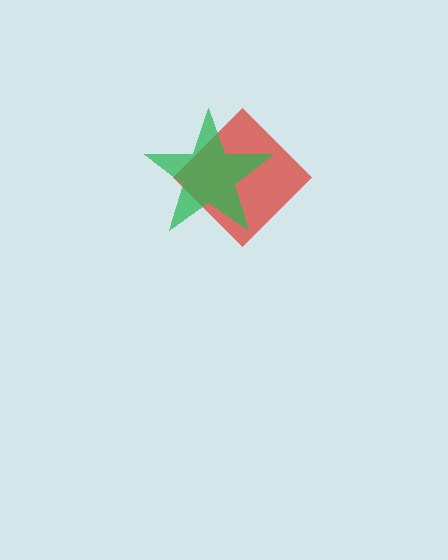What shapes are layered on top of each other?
The layered shapes are: a red diamond, a green star.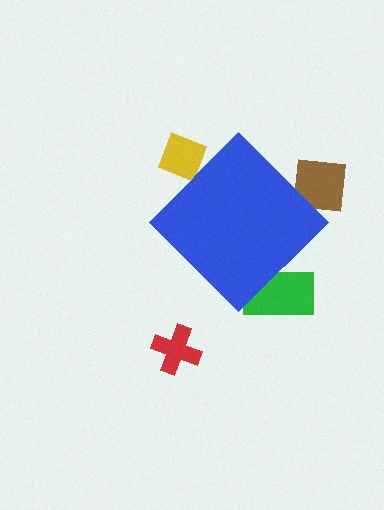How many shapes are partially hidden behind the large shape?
3 shapes are partially hidden.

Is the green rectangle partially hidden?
Yes, the green rectangle is partially hidden behind the blue diamond.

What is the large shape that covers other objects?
A blue diamond.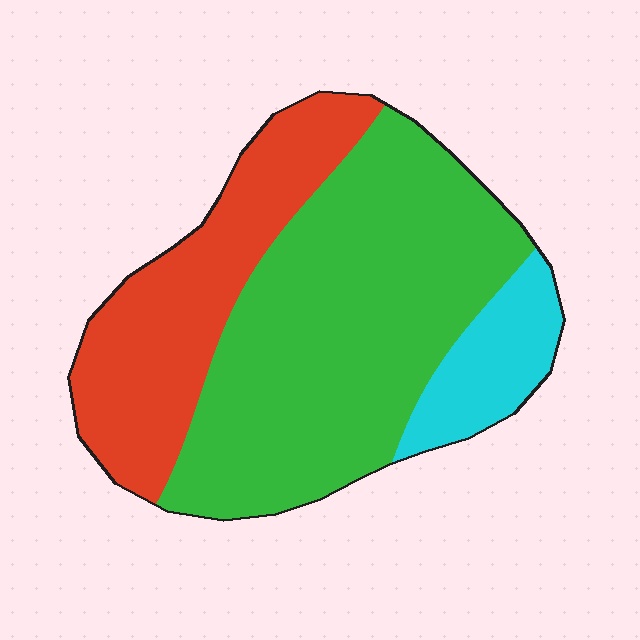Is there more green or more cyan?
Green.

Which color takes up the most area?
Green, at roughly 55%.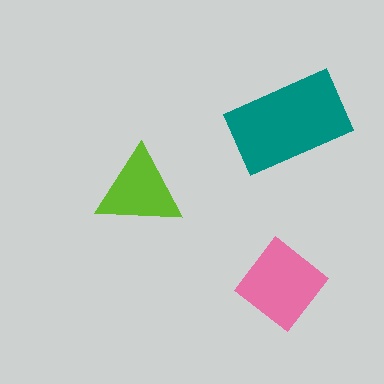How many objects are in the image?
There are 3 objects in the image.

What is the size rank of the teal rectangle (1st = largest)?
1st.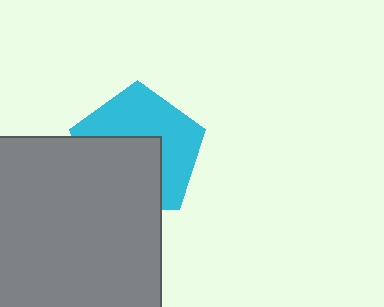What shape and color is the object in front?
The object in front is a gray square.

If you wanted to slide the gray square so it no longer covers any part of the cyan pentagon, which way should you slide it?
Slide it down — that is the most direct way to separate the two shapes.